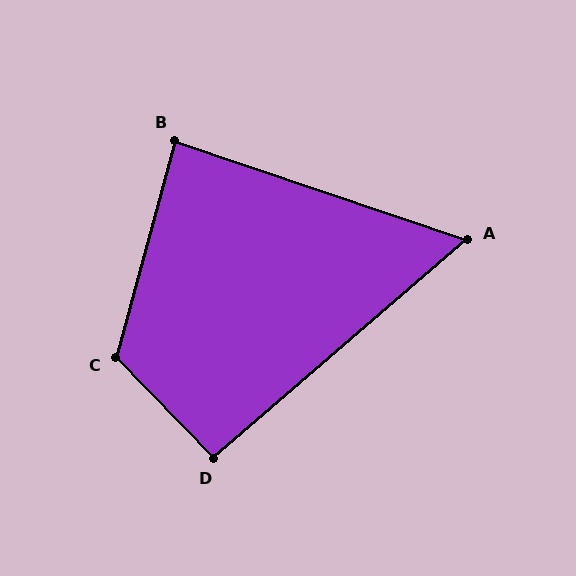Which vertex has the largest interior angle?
C, at approximately 120 degrees.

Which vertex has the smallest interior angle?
A, at approximately 60 degrees.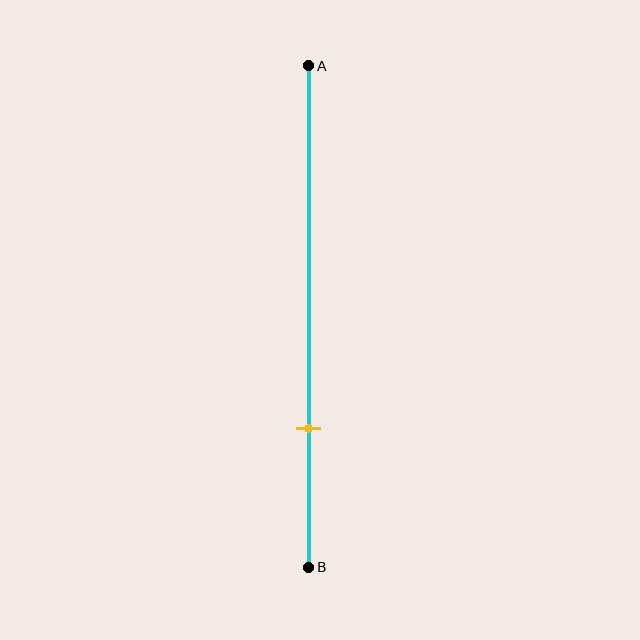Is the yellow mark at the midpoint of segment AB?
No, the mark is at about 70% from A, not at the 50% midpoint.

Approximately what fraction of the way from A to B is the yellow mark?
The yellow mark is approximately 70% of the way from A to B.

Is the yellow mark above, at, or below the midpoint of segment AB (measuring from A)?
The yellow mark is below the midpoint of segment AB.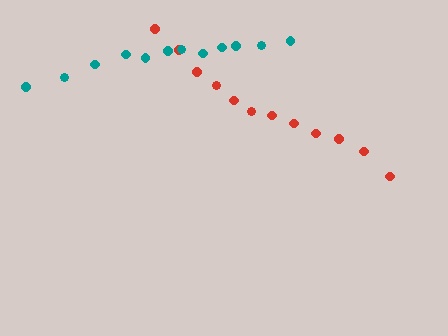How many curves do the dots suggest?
There are 2 distinct paths.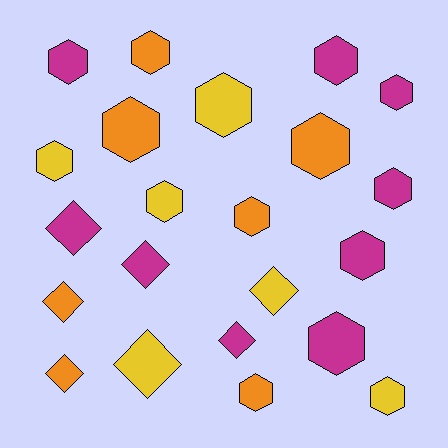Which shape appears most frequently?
Hexagon, with 15 objects.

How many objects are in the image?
There are 22 objects.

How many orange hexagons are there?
There are 5 orange hexagons.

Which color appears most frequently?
Magenta, with 9 objects.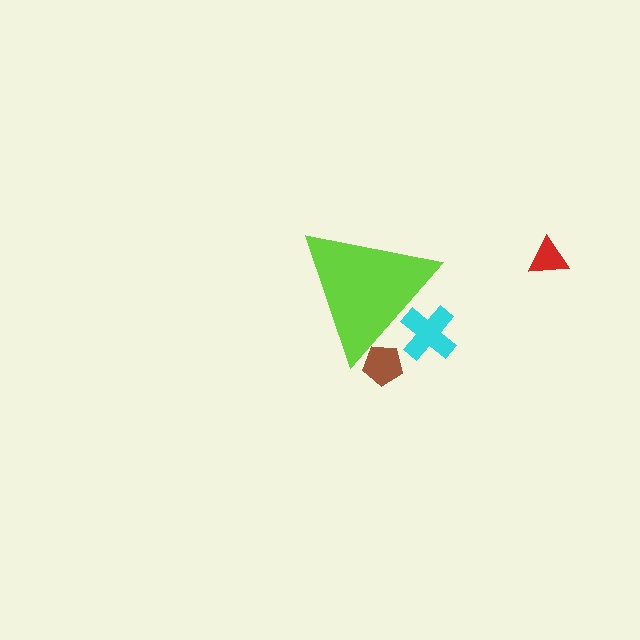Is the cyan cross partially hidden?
Yes, the cyan cross is partially hidden behind the lime triangle.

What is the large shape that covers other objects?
A lime triangle.